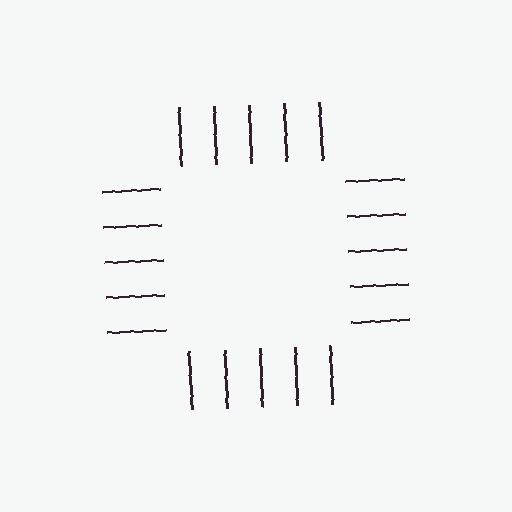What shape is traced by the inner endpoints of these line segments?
An illusory square — the line segments terminate on its edges but no continuous stroke is drawn.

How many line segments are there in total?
20 — 5 along each of the 4 edges.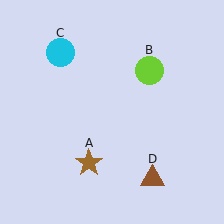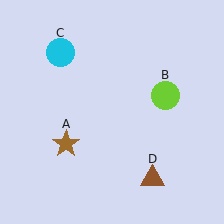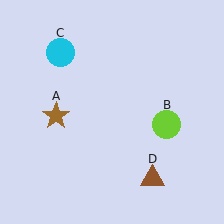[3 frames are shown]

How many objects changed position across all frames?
2 objects changed position: brown star (object A), lime circle (object B).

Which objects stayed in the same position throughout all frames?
Cyan circle (object C) and brown triangle (object D) remained stationary.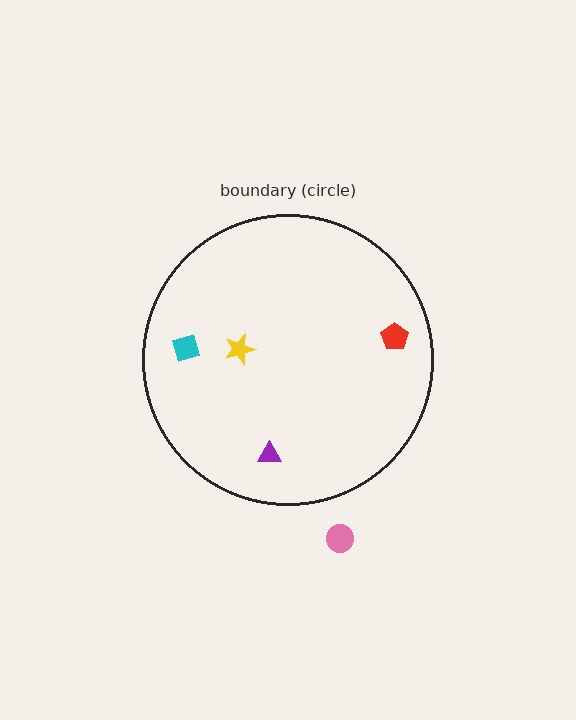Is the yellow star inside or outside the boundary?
Inside.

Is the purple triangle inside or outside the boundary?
Inside.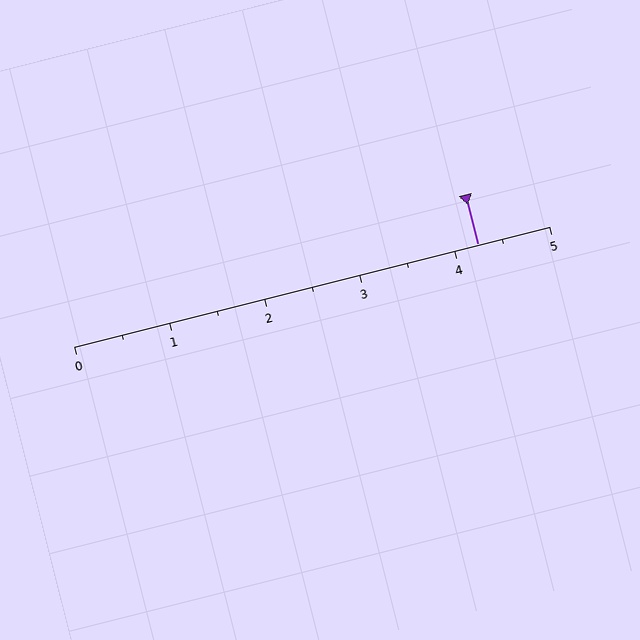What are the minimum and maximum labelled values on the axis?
The axis runs from 0 to 5.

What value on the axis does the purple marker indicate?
The marker indicates approximately 4.2.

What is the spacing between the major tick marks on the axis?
The major ticks are spaced 1 apart.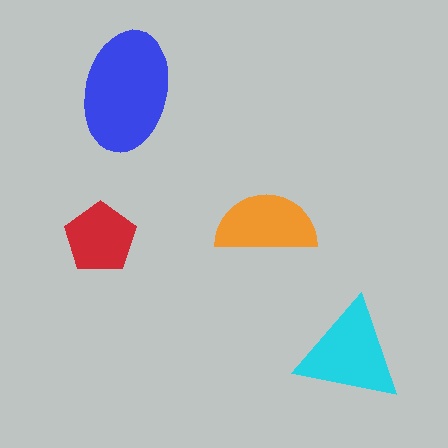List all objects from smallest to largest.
The red pentagon, the orange semicircle, the cyan triangle, the blue ellipse.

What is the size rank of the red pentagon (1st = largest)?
4th.